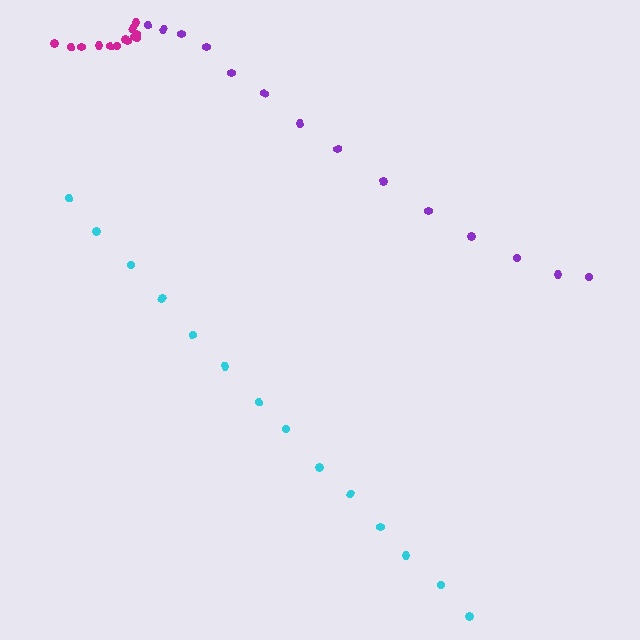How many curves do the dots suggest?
There are 3 distinct paths.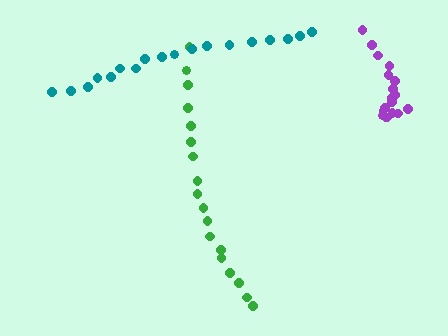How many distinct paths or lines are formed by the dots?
There are 3 distinct paths.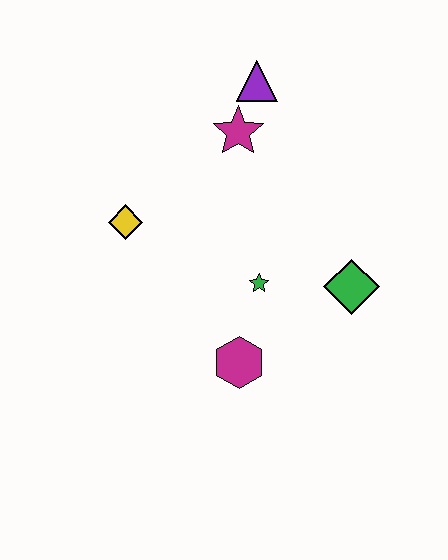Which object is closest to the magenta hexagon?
The green star is closest to the magenta hexagon.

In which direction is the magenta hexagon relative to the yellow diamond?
The magenta hexagon is below the yellow diamond.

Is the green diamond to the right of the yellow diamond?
Yes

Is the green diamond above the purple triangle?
No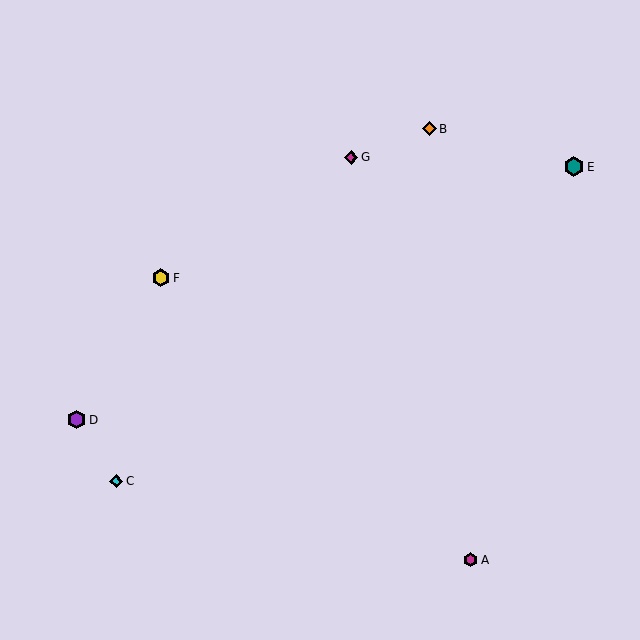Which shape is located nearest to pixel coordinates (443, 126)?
The orange diamond (labeled B) at (429, 129) is nearest to that location.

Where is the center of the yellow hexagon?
The center of the yellow hexagon is at (161, 278).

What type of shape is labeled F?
Shape F is a yellow hexagon.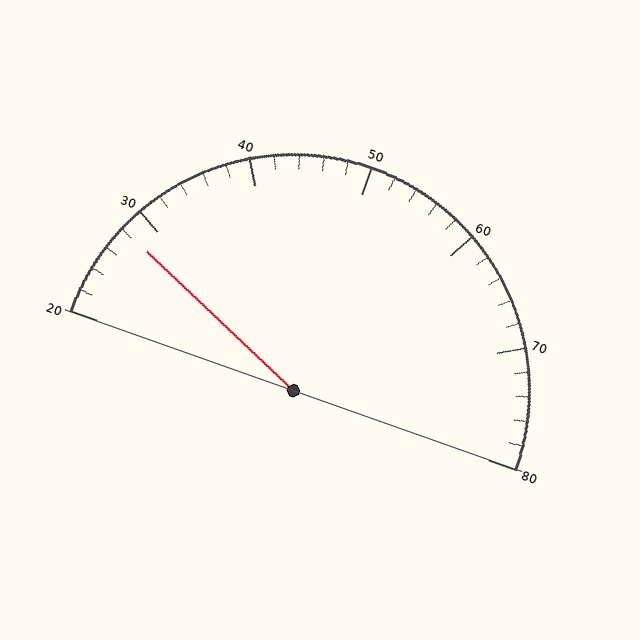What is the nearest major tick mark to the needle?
The nearest major tick mark is 30.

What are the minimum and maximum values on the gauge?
The gauge ranges from 20 to 80.